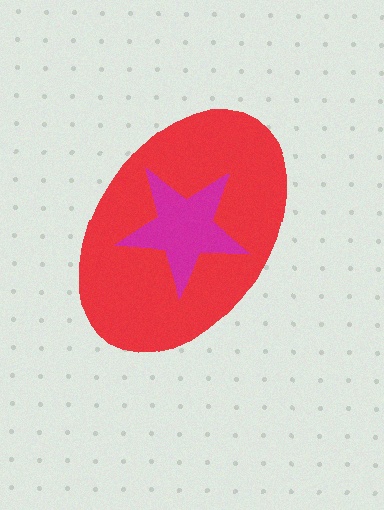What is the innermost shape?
The magenta star.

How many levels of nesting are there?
2.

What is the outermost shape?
The red ellipse.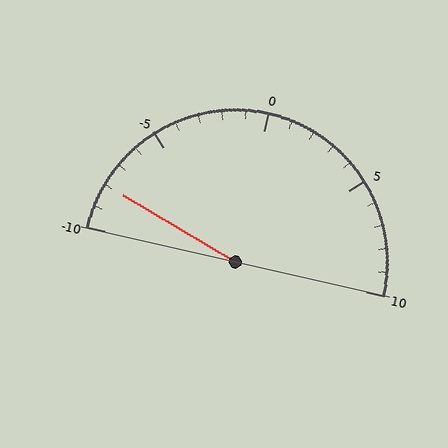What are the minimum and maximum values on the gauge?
The gauge ranges from -10 to 10.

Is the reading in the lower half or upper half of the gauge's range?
The reading is in the lower half of the range (-10 to 10).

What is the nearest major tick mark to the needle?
The nearest major tick mark is -10.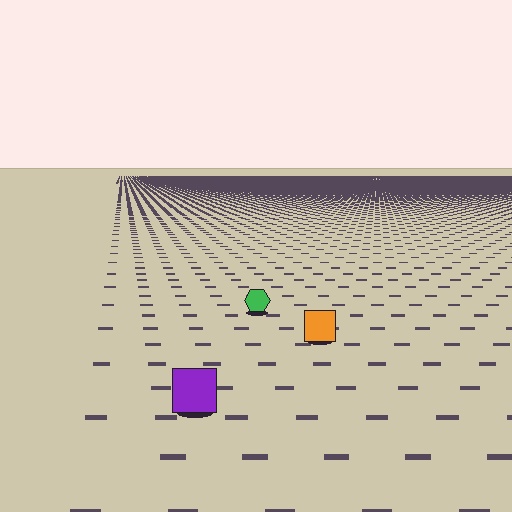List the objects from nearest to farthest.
From nearest to farthest: the purple square, the orange square, the green hexagon.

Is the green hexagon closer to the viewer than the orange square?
No. The orange square is closer — you can tell from the texture gradient: the ground texture is coarser near it.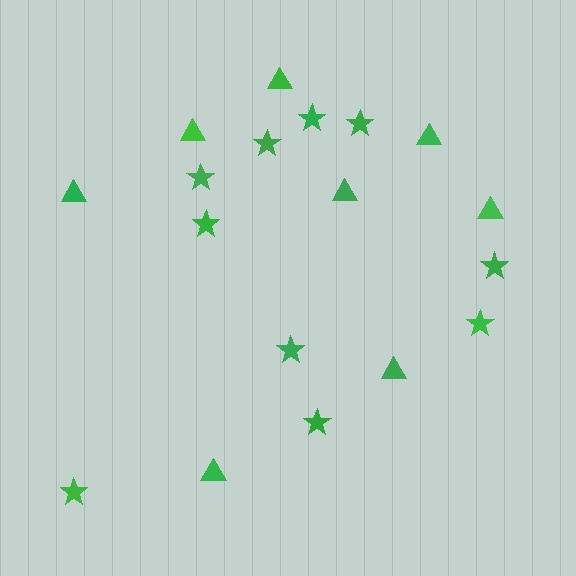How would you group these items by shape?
There are 2 groups: one group of stars (10) and one group of triangles (8).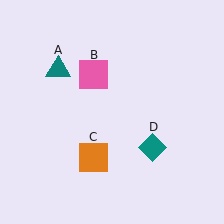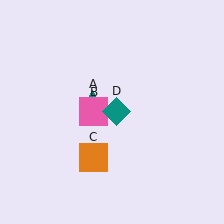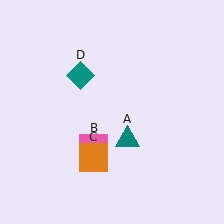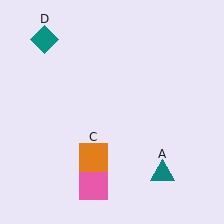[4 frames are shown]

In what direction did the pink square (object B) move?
The pink square (object B) moved down.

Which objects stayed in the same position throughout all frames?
Orange square (object C) remained stationary.